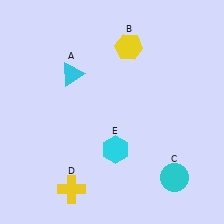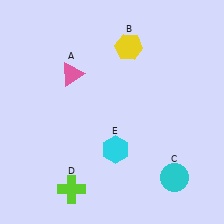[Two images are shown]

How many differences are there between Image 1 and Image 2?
There are 2 differences between the two images.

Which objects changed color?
A changed from cyan to pink. D changed from yellow to lime.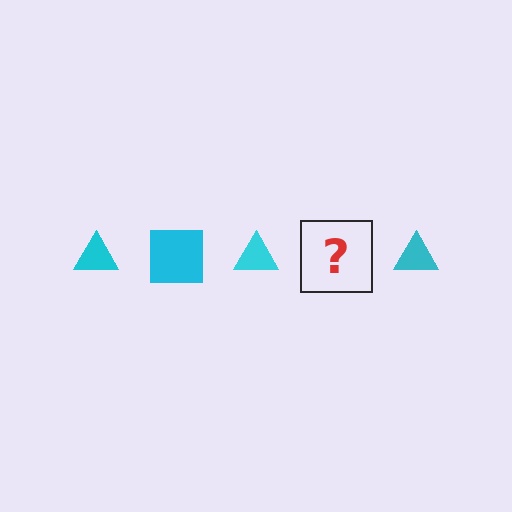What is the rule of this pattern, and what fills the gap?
The rule is that the pattern cycles through triangle, square shapes in cyan. The gap should be filled with a cyan square.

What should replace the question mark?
The question mark should be replaced with a cyan square.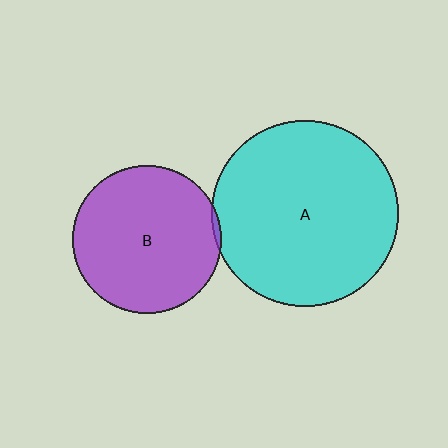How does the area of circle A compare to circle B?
Approximately 1.6 times.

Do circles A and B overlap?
Yes.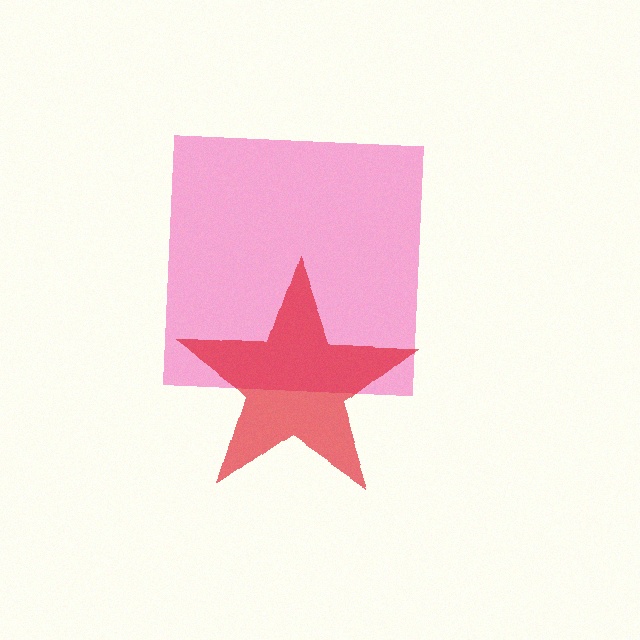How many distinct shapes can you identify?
There are 2 distinct shapes: a pink square, a red star.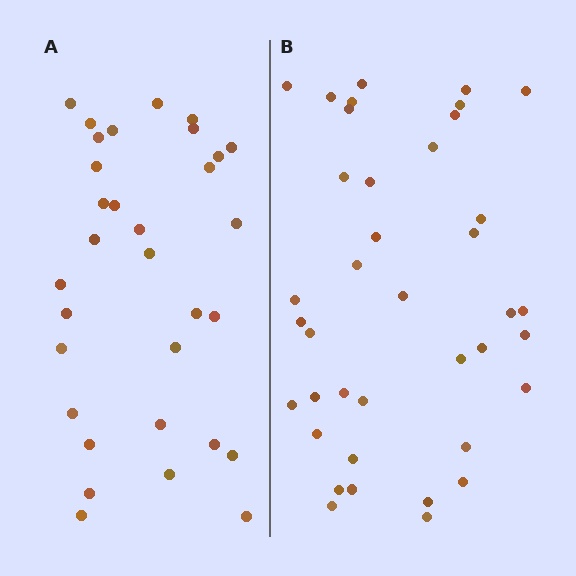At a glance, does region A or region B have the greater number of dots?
Region B (the right region) has more dots.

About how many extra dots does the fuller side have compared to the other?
Region B has roughly 8 or so more dots than region A.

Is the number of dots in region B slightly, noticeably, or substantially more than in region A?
Region B has only slightly more — the two regions are fairly close. The ratio is roughly 1.2 to 1.